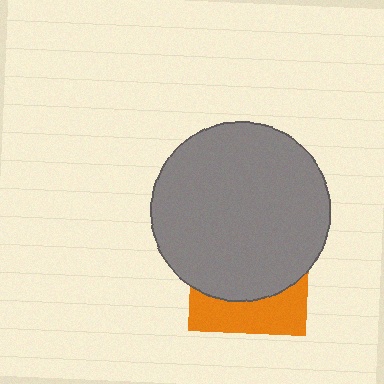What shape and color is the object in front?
The object in front is a gray circle.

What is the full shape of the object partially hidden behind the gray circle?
The partially hidden object is an orange square.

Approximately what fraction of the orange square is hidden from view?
Roughly 67% of the orange square is hidden behind the gray circle.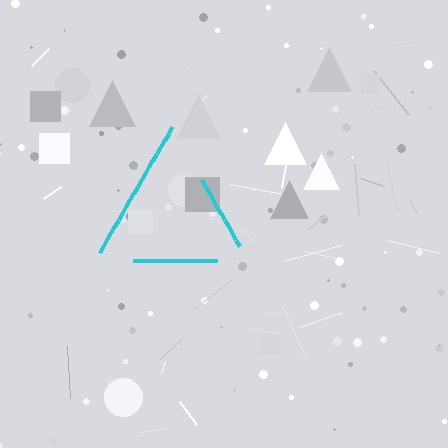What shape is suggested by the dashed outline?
The dashed outline suggests a triangle.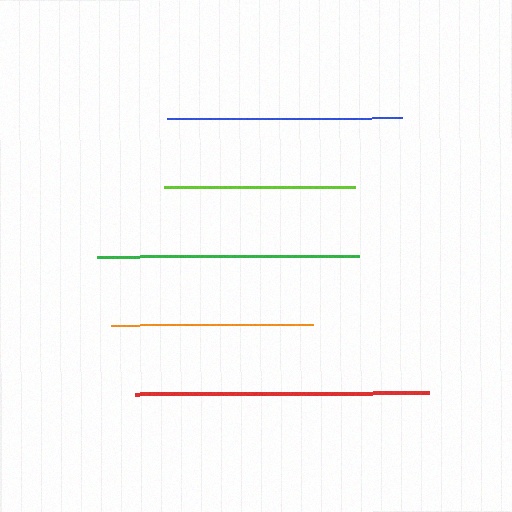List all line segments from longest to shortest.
From longest to shortest: red, green, blue, orange, lime.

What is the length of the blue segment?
The blue segment is approximately 235 pixels long.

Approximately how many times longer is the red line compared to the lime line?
The red line is approximately 1.5 times the length of the lime line.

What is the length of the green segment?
The green segment is approximately 263 pixels long.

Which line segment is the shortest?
The lime line is the shortest at approximately 191 pixels.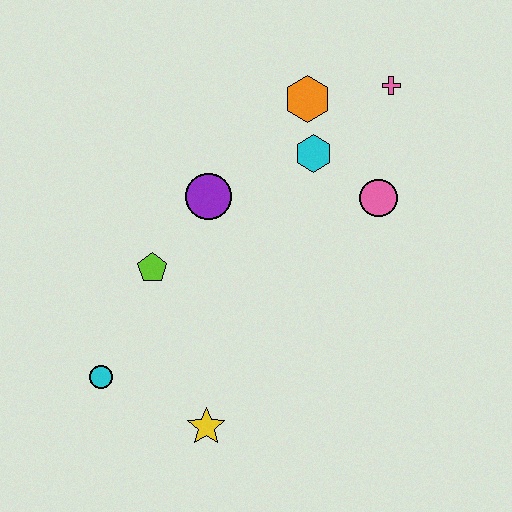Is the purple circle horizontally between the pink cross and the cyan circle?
Yes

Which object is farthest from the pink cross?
The cyan circle is farthest from the pink cross.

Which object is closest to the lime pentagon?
The purple circle is closest to the lime pentagon.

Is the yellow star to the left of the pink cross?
Yes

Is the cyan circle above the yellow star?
Yes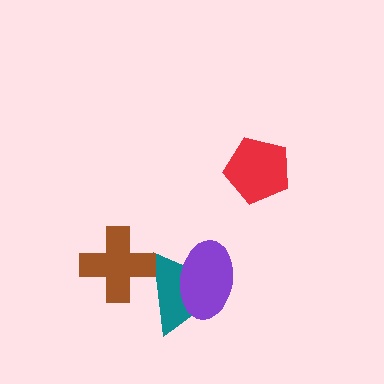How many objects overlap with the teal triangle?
2 objects overlap with the teal triangle.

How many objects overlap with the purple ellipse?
1 object overlaps with the purple ellipse.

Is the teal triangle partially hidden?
Yes, it is partially covered by another shape.